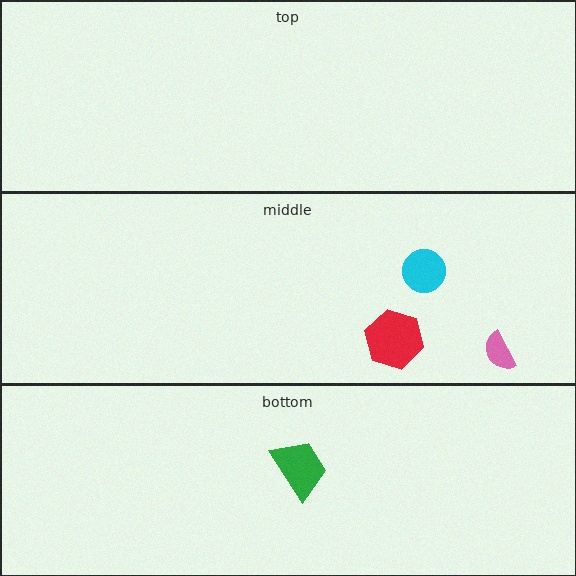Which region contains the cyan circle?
The middle region.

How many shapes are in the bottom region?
1.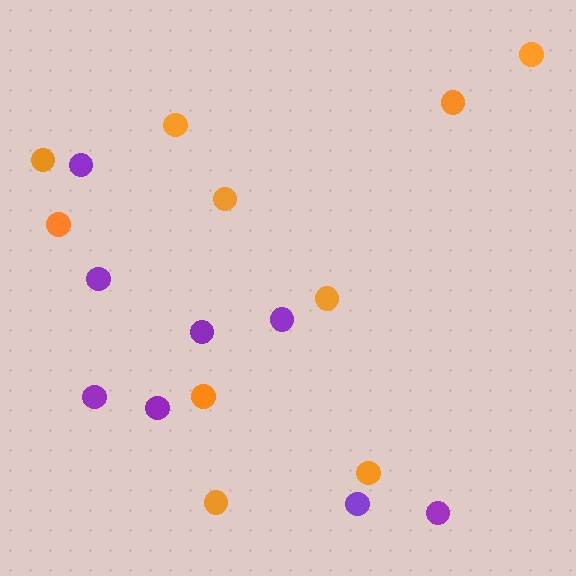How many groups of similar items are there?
There are 2 groups: one group of purple circles (8) and one group of orange circles (10).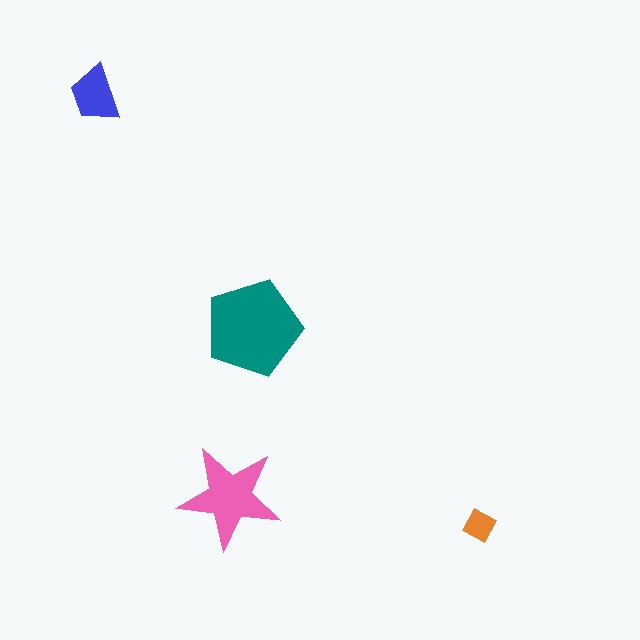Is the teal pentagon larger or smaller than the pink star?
Larger.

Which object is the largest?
The teal pentagon.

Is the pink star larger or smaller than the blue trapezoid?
Larger.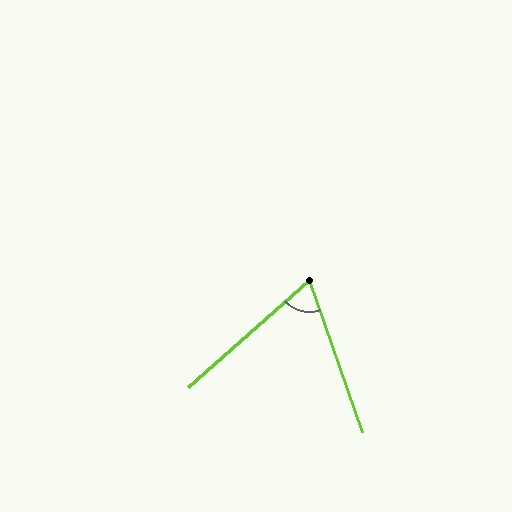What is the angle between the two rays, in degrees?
Approximately 68 degrees.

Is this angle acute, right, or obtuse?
It is acute.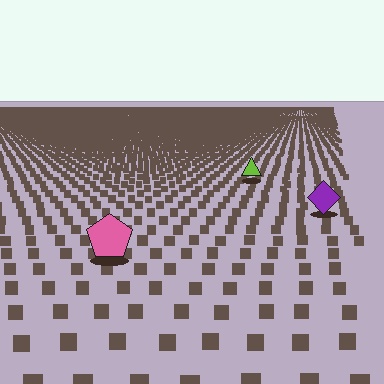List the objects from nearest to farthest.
From nearest to farthest: the pink pentagon, the purple diamond, the lime triangle.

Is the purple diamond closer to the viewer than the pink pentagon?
No. The pink pentagon is closer — you can tell from the texture gradient: the ground texture is coarser near it.